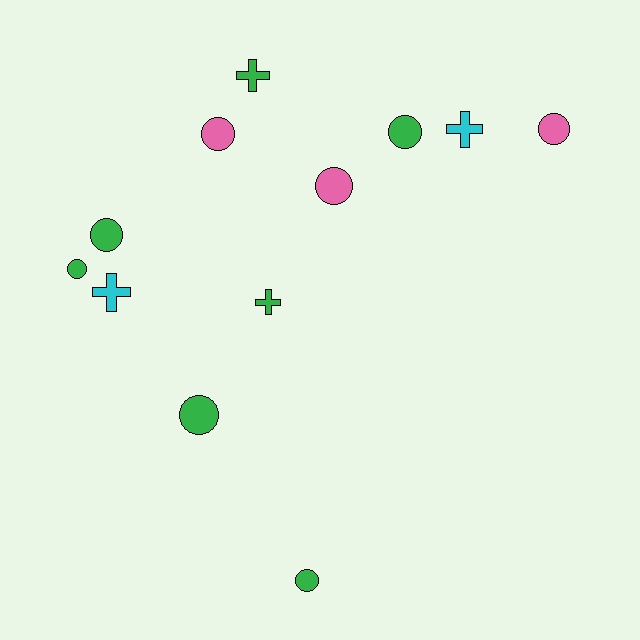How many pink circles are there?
There are 3 pink circles.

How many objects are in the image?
There are 12 objects.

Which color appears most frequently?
Green, with 7 objects.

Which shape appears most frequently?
Circle, with 8 objects.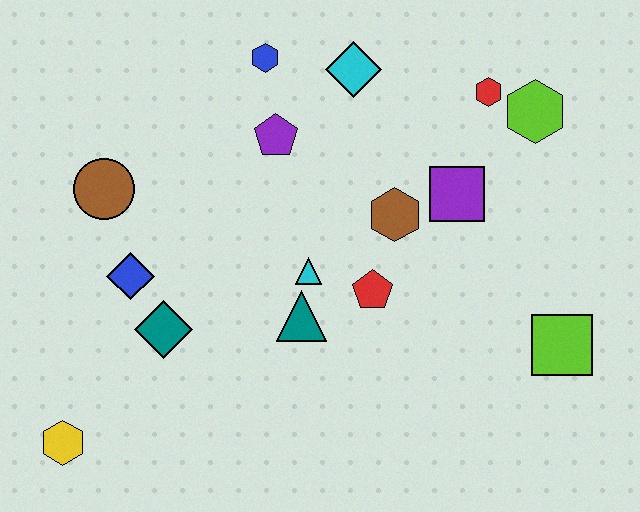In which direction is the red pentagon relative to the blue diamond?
The red pentagon is to the right of the blue diamond.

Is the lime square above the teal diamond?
No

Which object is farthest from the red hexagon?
The yellow hexagon is farthest from the red hexagon.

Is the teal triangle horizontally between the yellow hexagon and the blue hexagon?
No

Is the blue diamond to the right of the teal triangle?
No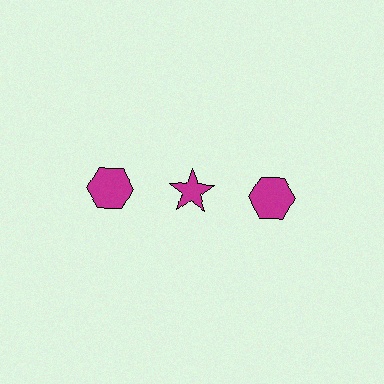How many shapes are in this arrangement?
There are 3 shapes arranged in a grid pattern.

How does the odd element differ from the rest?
It has a different shape: star instead of hexagon.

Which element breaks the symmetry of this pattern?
The magenta star in the top row, second from left column breaks the symmetry. All other shapes are magenta hexagons.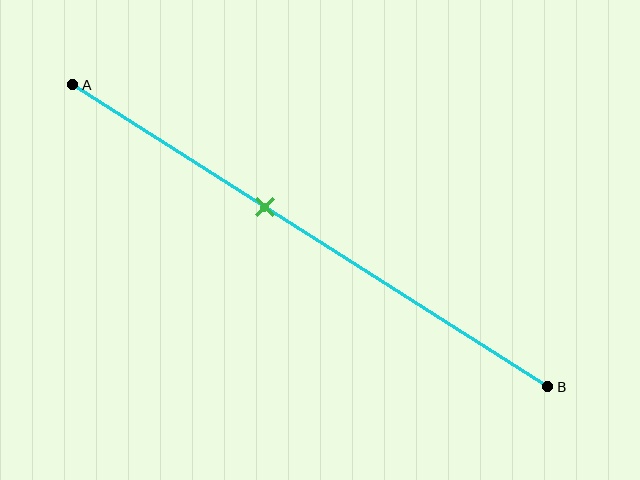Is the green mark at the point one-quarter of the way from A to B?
No, the mark is at about 40% from A, not at the 25% one-quarter point.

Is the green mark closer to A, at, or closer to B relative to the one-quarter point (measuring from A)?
The green mark is closer to point B than the one-quarter point of segment AB.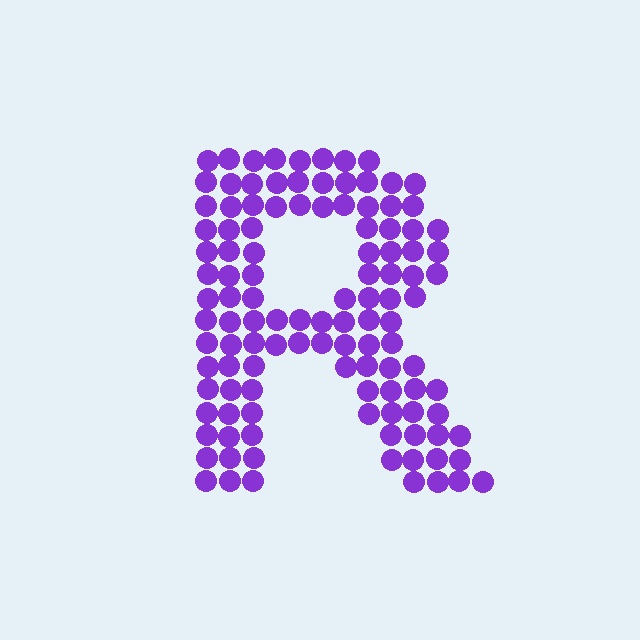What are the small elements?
The small elements are circles.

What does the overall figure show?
The overall figure shows the letter R.